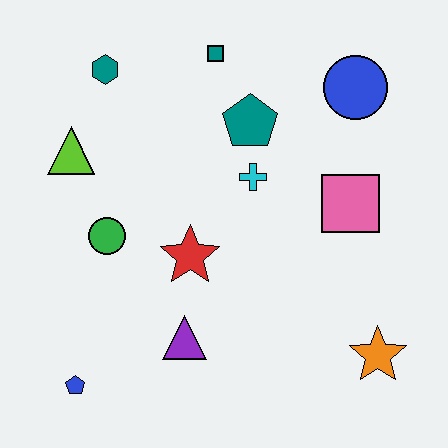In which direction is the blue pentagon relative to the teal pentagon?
The blue pentagon is below the teal pentagon.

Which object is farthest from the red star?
The blue circle is farthest from the red star.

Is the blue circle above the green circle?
Yes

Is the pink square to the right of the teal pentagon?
Yes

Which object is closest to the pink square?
The cyan cross is closest to the pink square.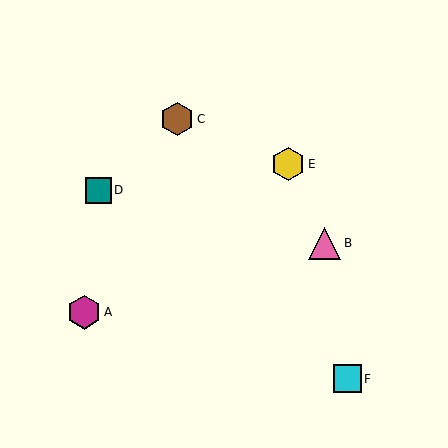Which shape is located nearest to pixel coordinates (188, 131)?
The brown hexagon (labeled C) at (177, 119) is nearest to that location.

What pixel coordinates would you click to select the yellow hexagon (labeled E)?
Click at (288, 164) to select the yellow hexagon E.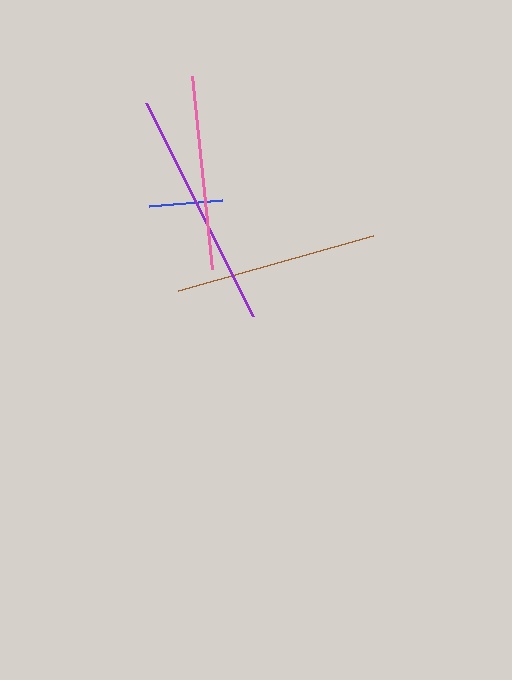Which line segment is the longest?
The purple line is the longest at approximately 238 pixels.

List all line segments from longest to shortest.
From longest to shortest: purple, brown, pink, blue.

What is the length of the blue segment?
The blue segment is approximately 74 pixels long.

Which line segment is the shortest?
The blue line is the shortest at approximately 74 pixels.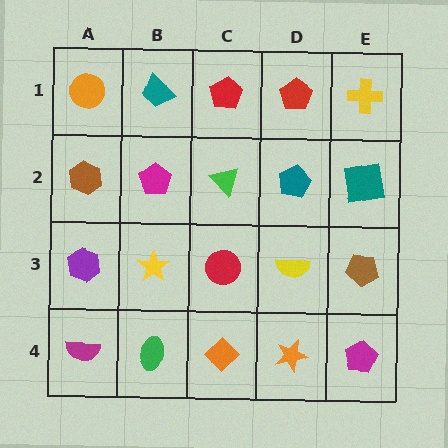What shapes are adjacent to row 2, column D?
A red pentagon (row 1, column D), a yellow semicircle (row 3, column D), a green triangle (row 2, column C), a teal square (row 2, column E).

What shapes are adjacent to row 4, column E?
A brown pentagon (row 3, column E), an orange star (row 4, column D).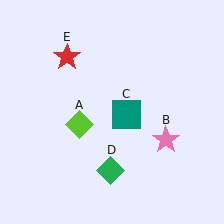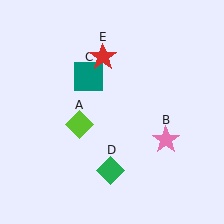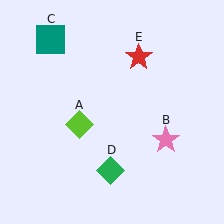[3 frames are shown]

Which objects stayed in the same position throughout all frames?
Lime diamond (object A) and pink star (object B) and green diamond (object D) remained stationary.